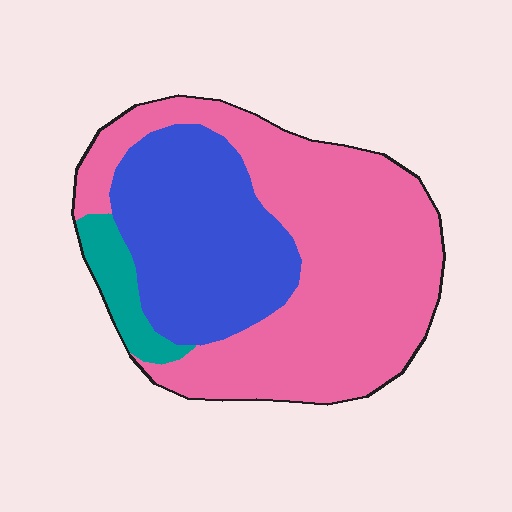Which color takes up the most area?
Pink, at roughly 60%.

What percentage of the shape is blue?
Blue takes up about one third (1/3) of the shape.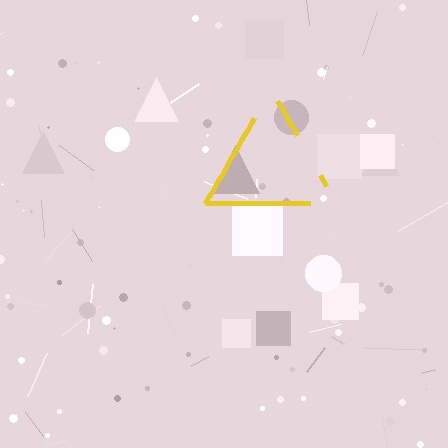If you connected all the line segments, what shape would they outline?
They would outline a triangle.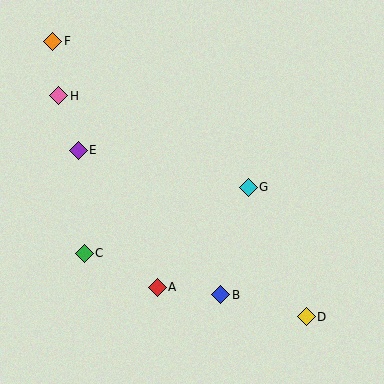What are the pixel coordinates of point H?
Point H is at (59, 96).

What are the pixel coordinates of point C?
Point C is at (84, 253).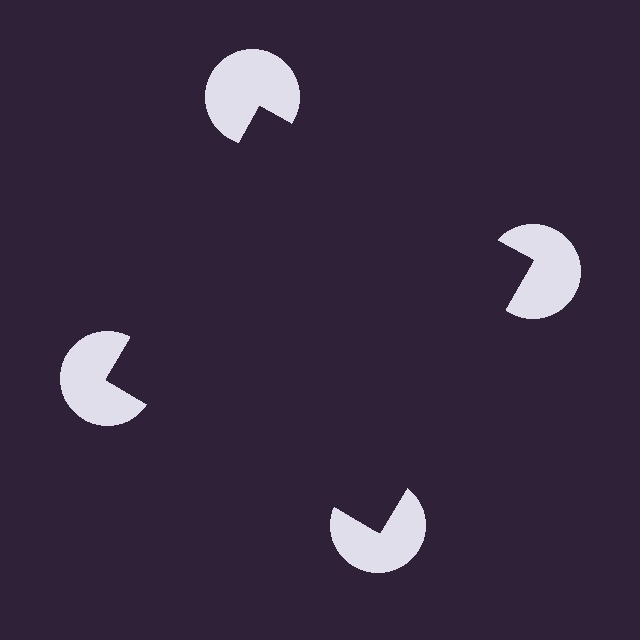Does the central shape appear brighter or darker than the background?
It typically appears slightly darker than the background, even though no actual brightness change is drawn.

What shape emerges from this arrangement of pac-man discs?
An illusory square — its edges are inferred from the aligned wedge cuts in the pac-man discs, not physically drawn.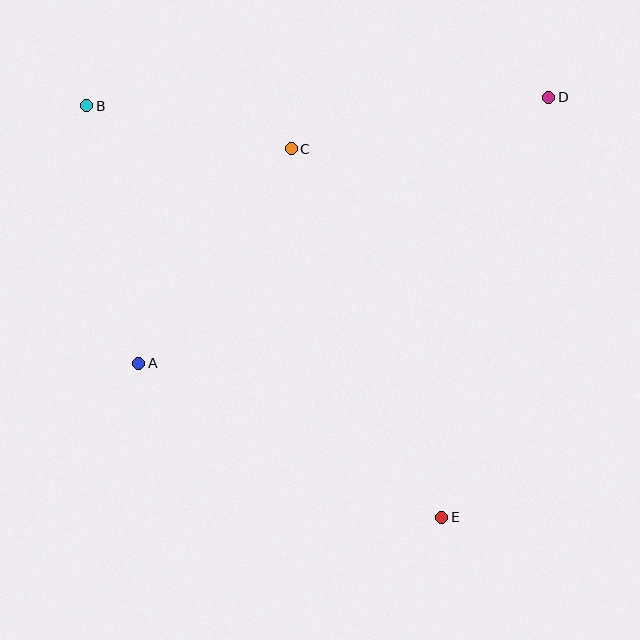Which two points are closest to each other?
Points B and C are closest to each other.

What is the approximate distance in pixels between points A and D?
The distance between A and D is approximately 489 pixels.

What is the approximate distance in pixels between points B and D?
The distance between B and D is approximately 462 pixels.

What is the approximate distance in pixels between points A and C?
The distance between A and C is approximately 263 pixels.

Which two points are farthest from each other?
Points B and E are farthest from each other.